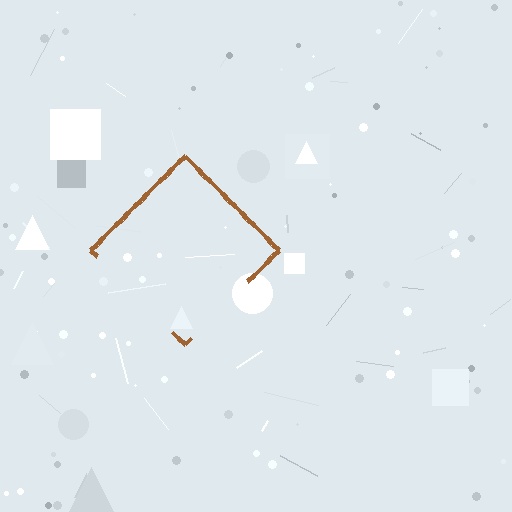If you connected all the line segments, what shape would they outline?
They would outline a diamond.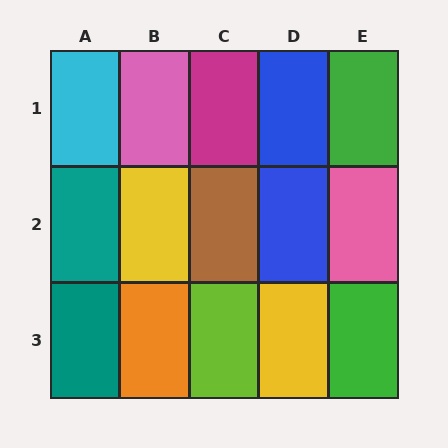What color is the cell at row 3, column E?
Green.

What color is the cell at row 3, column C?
Lime.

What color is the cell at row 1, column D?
Blue.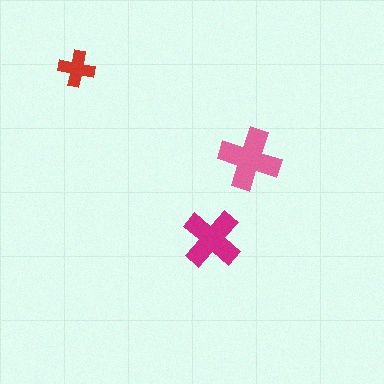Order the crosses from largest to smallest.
the pink one, the magenta one, the red one.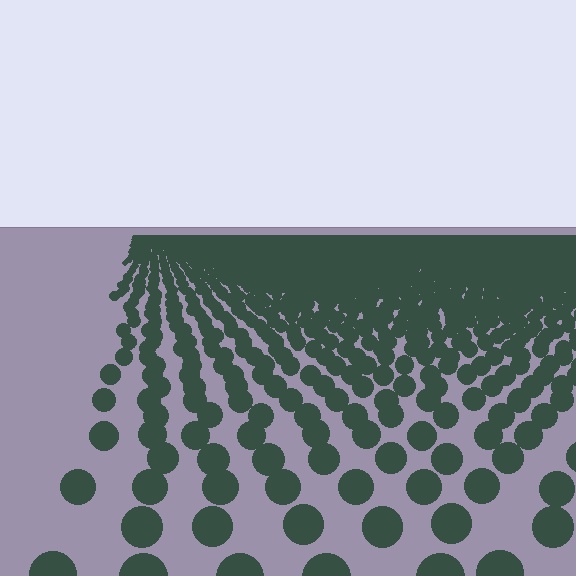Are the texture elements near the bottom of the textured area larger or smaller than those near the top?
Larger. Near the bottom, elements are closer to the viewer and appear at a bigger on-screen size.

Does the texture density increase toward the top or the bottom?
Density increases toward the top.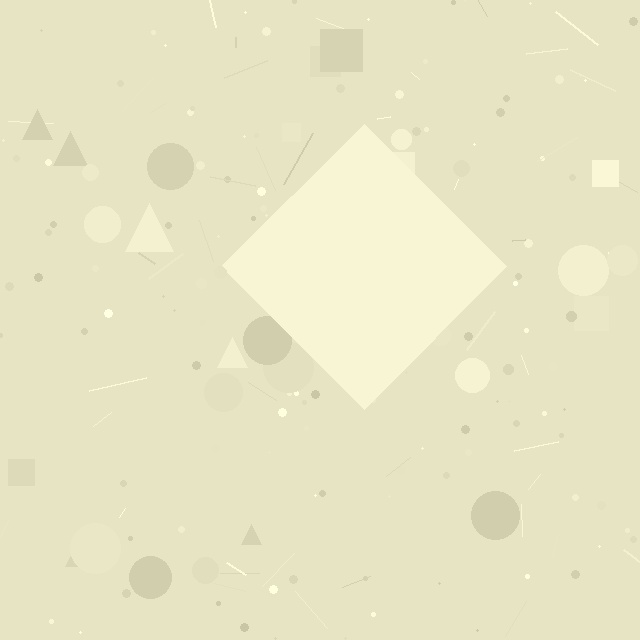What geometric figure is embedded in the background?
A diamond is embedded in the background.